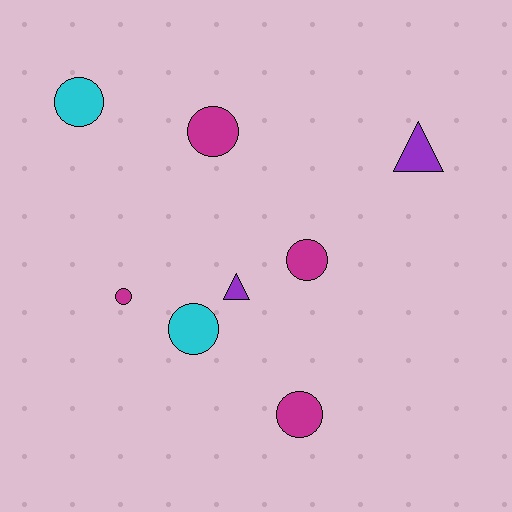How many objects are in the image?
There are 8 objects.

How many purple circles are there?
There are no purple circles.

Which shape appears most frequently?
Circle, with 6 objects.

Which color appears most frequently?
Magenta, with 4 objects.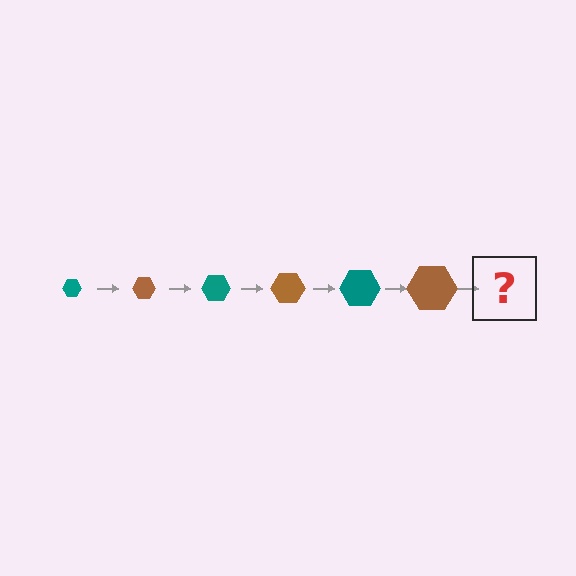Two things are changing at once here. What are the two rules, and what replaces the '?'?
The two rules are that the hexagon grows larger each step and the color cycles through teal and brown. The '?' should be a teal hexagon, larger than the previous one.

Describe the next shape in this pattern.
It should be a teal hexagon, larger than the previous one.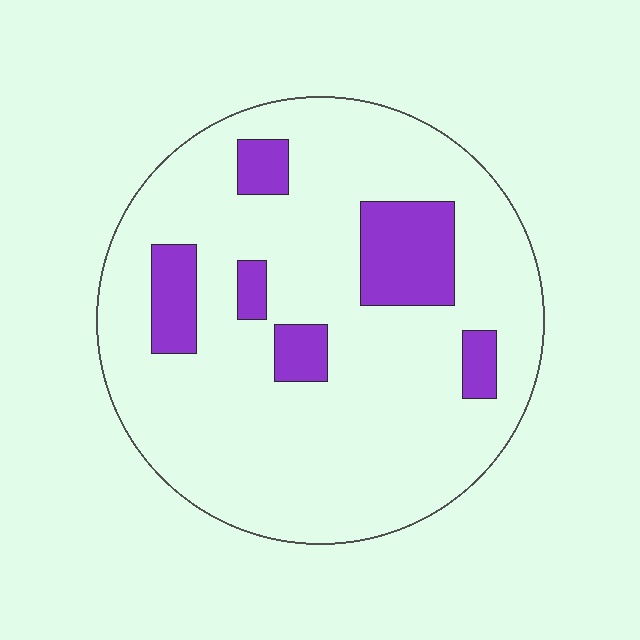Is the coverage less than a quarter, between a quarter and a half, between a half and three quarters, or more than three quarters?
Less than a quarter.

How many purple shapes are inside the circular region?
6.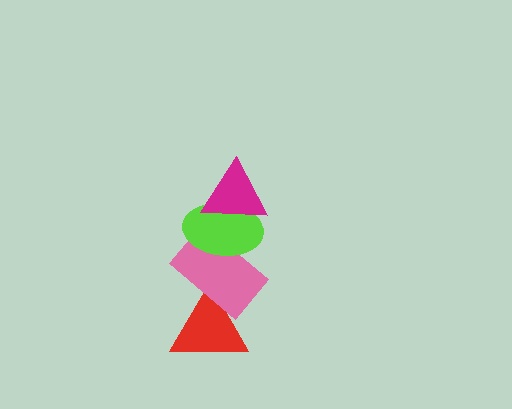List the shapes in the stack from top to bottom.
From top to bottom: the magenta triangle, the lime ellipse, the pink rectangle, the red triangle.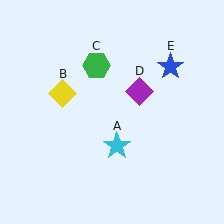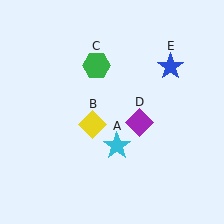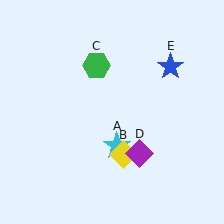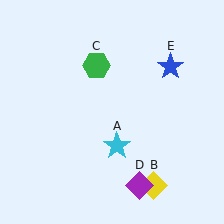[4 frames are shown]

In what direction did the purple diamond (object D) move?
The purple diamond (object D) moved down.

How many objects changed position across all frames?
2 objects changed position: yellow diamond (object B), purple diamond (object D).